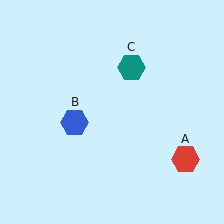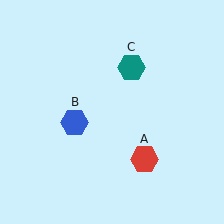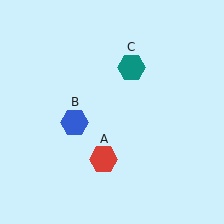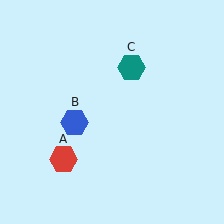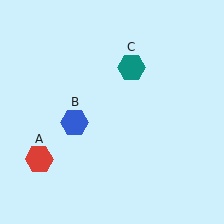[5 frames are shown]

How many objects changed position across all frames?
1 object changed position: red hexagon (object A).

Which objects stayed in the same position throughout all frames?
Blue hexagon (object B) and teal hexagon (object C) remained stationary.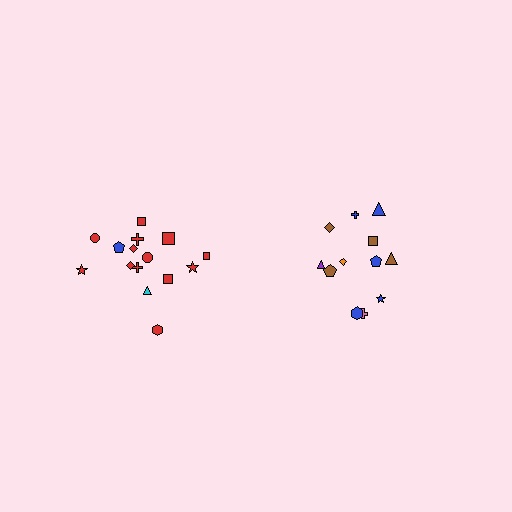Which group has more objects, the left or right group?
The left group.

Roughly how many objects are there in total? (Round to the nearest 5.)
Roughly 25 objects in total.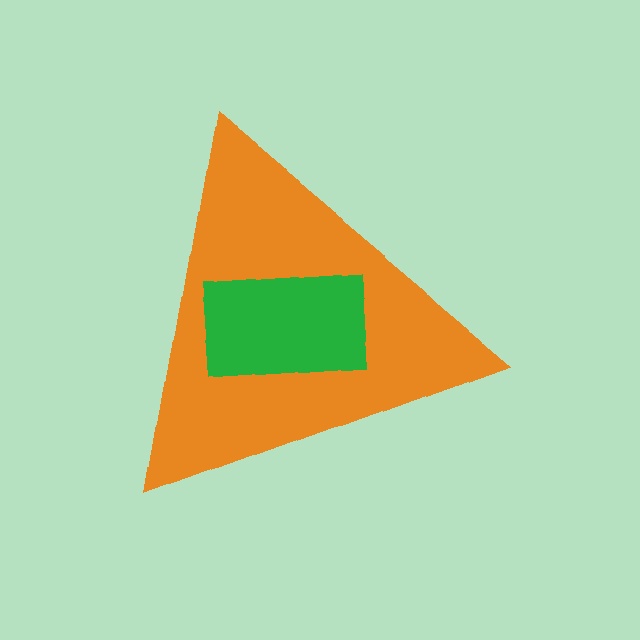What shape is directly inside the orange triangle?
The green rectangle.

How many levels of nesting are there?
2.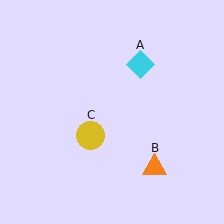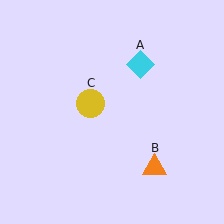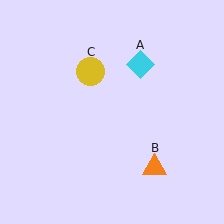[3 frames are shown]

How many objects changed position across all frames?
1 object changed position: yellow circle (object C).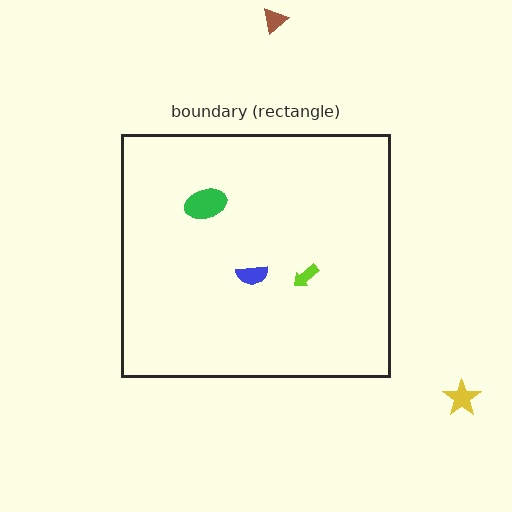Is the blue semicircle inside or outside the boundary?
Inside.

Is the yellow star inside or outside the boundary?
Outside.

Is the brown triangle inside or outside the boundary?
Outside.